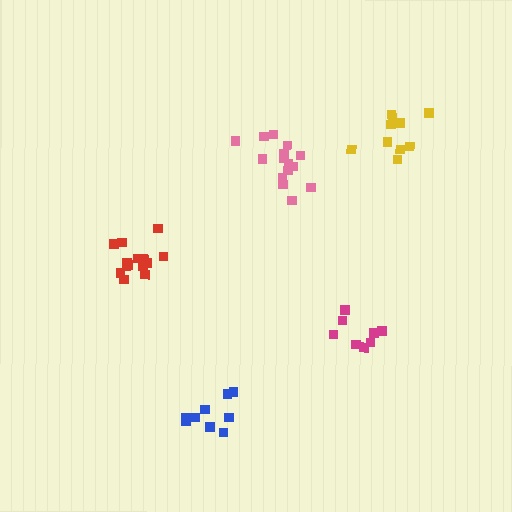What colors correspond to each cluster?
The clusters are colored: blue, pink, red, magenta, yellow.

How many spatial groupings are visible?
There are 5 spatial groupings.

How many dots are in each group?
Group 1: 9 dots, Group 2: 15 dots, Group 3: 14 dots, Group 4: 9 dots, Group 5: 11 dots (58 total).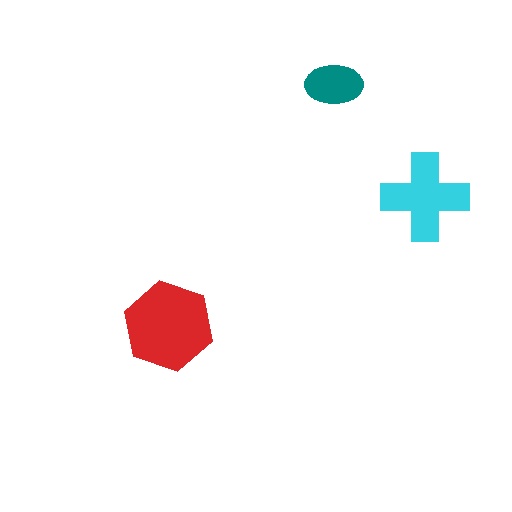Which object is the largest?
The red hexagon.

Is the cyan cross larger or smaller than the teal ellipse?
Larger.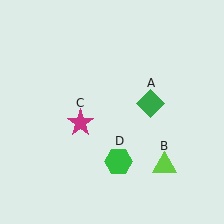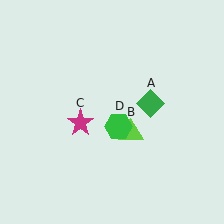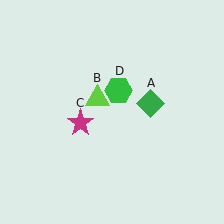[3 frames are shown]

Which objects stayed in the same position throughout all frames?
Green diamond (object A) and magenta star (object C) remained stationary.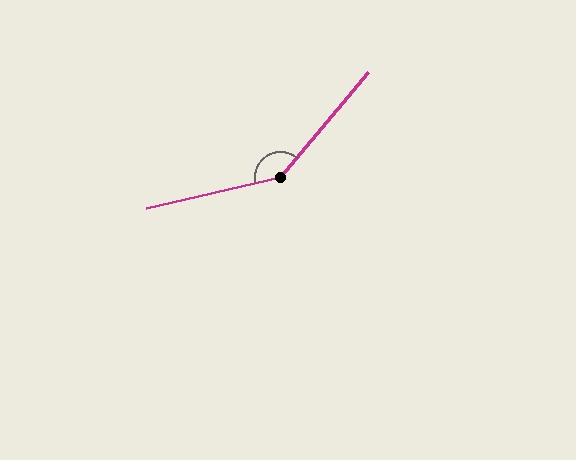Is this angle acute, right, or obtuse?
It is obtuse.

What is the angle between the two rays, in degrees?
Approximately 143 degrees.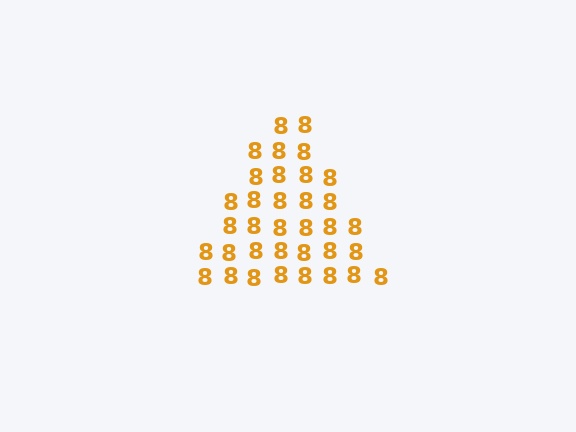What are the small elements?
The small elements are digit 8's.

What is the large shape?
The large shape is a triangle.